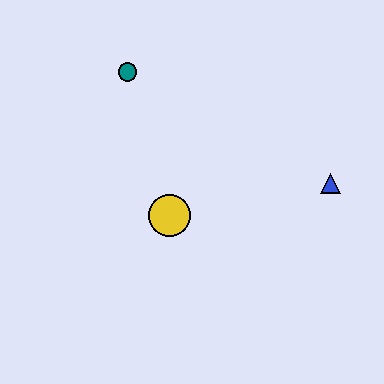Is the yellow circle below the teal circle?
Yes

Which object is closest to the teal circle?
The yellow circle is closest to the teal circle.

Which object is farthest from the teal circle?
The blue triangle is farthest from the teal circle.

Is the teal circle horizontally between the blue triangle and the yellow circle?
No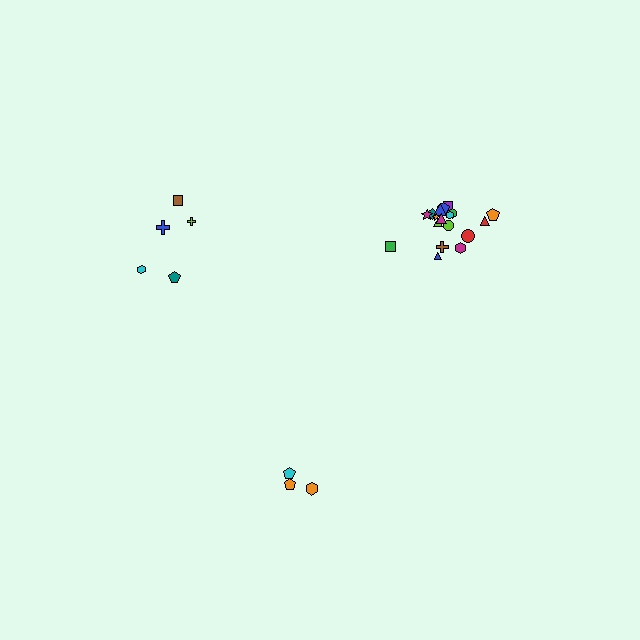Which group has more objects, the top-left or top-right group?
The top-right group.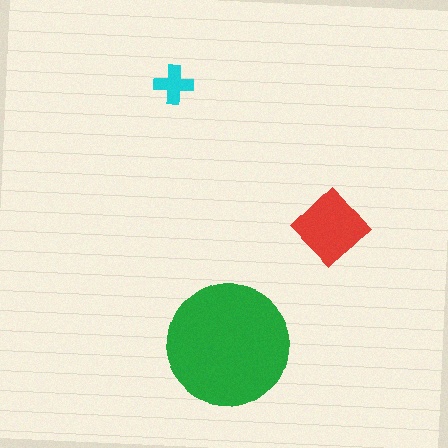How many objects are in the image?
There are 3 objects in the image.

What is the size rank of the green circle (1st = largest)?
1st.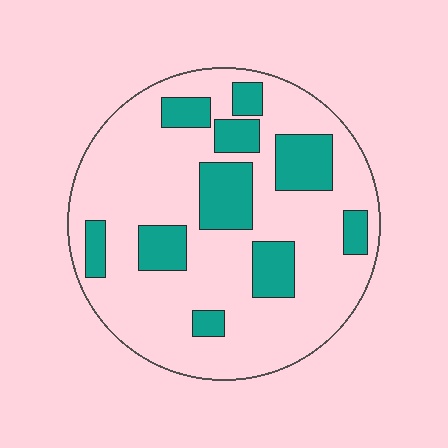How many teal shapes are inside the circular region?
10.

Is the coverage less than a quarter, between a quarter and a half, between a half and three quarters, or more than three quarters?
Less than a quarter.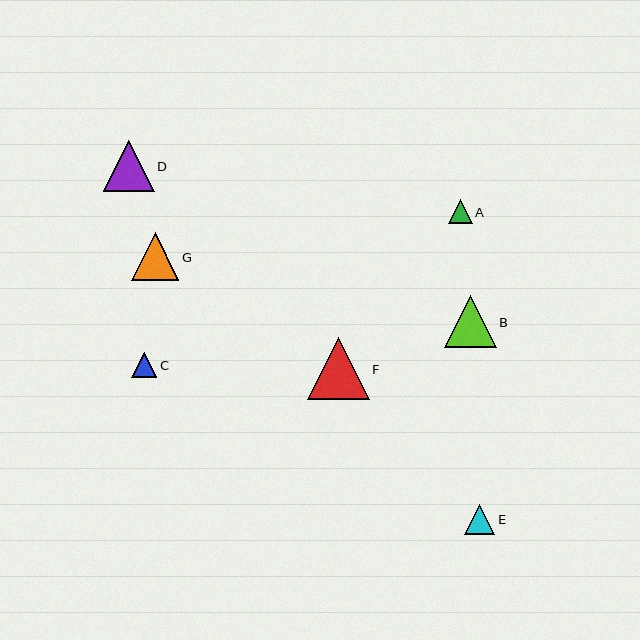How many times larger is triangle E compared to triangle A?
Triangle E is approximately 1.3 times the size of triangle A.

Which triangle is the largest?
Triangle F is the largest with a size of approximately 62 pixels.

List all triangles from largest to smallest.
From largest to smallest: F, B, D, G, E, C, A.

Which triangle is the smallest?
Triangle A is the smallest with a size of approximately 23 pixels.